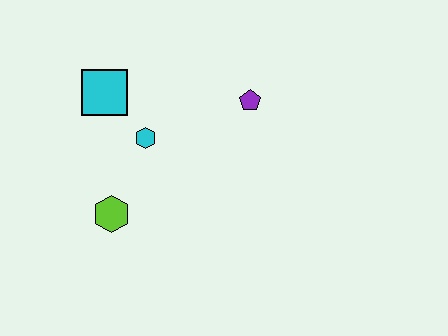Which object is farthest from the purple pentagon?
The lime hexagon is farthest from the purple pentagon.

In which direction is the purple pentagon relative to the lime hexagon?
The purple pentagon is to the right of the lime hexagon.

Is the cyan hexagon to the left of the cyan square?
No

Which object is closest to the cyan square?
The cyan hexagon is closest to the cyan square.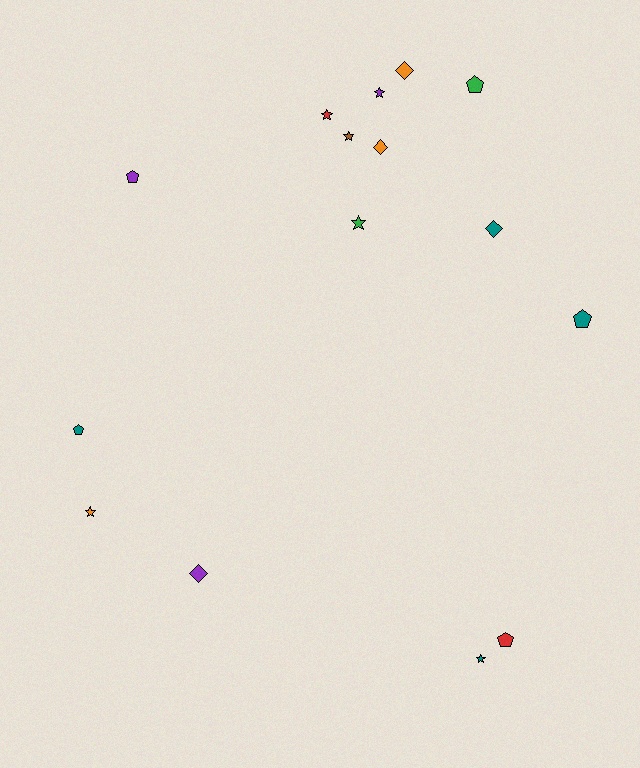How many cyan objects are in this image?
There are no cyan objects.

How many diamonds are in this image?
There are 4 diamonds.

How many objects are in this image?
There are 15 objects.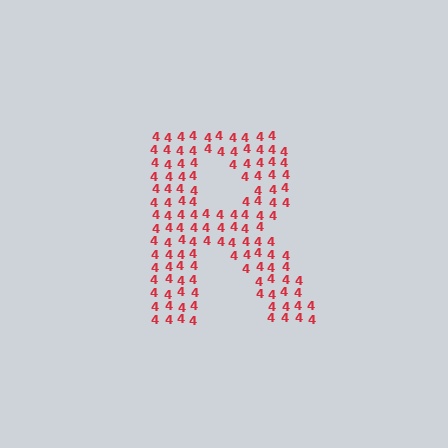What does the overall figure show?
The overall figure shows the letter R.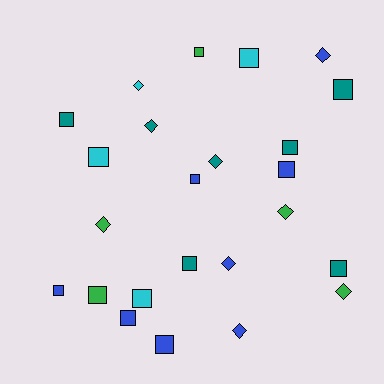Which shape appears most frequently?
Square, with 15 objects.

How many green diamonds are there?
There are 3 green diamonds.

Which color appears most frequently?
Blue, with 8 objects.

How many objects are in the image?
There are 24 objects.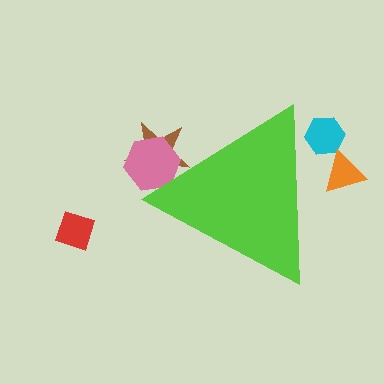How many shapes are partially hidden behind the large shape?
4 shapes are partially hidden.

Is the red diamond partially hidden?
No, the red diamond is fully visible.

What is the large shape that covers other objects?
A lime triangle.